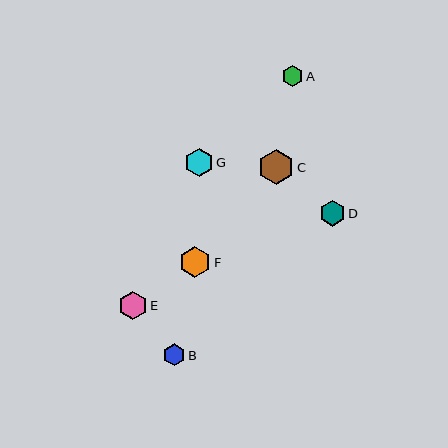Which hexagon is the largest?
Hexagon C is the largest with a size of approximately 36 pixels.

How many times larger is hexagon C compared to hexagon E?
Hexagon C is approximately 1.3 times the size of hexagon E.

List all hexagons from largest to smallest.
From largest to smallest: C, F, E, G, D, B, A.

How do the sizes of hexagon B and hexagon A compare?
Hexagon B and hexagon A are approximately the same size.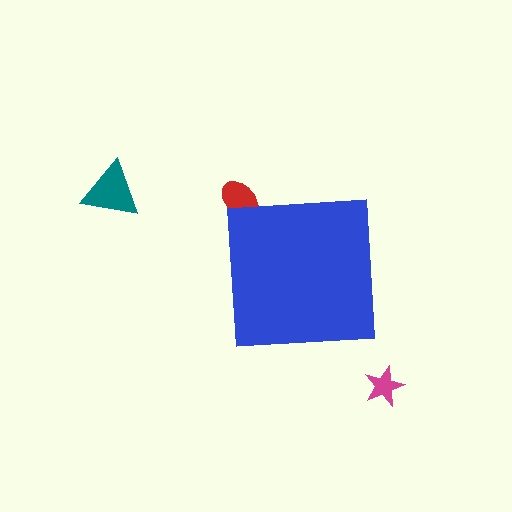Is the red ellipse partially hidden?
Yes, the red ellipse is partially hidden behind the blue square.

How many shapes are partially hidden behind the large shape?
1 shape is partially hidden.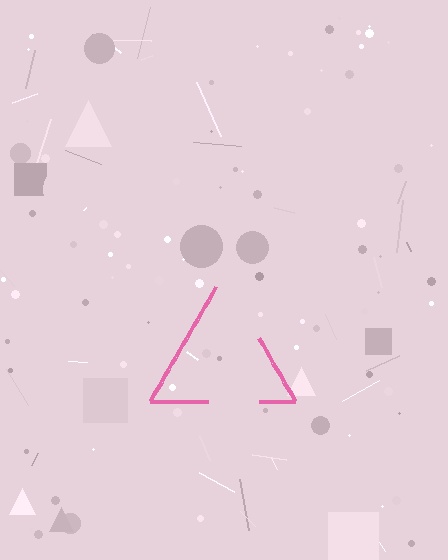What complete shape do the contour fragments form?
The contour fragments form a triangle.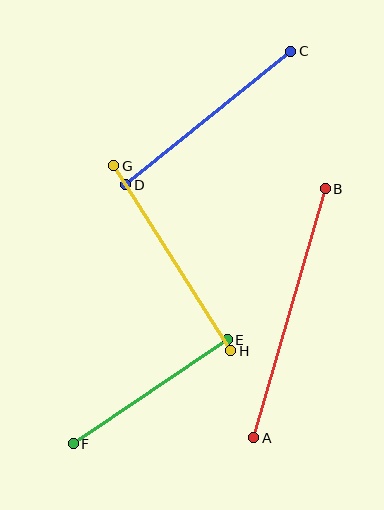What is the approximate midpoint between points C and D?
The midpoint is at approximately (208, 118) pixels.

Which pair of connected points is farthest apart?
Points A and B are farthest apart.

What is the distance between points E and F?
The distance is approximately 186 pixels.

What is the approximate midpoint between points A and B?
The midpoint is at approximately (290, 313) pixels.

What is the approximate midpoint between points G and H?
The midpoint is at approximately (172, 258) pixels.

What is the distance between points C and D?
The distance is approximately 212 pixels.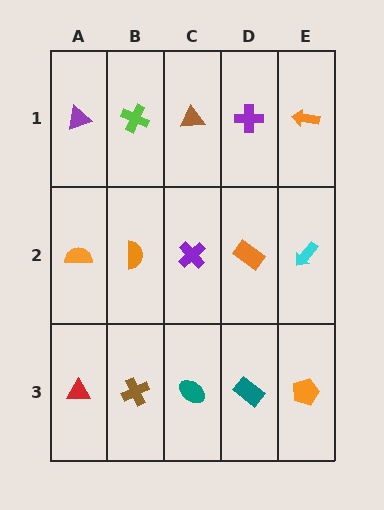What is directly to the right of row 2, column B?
A purple cross.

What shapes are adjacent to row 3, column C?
A purple cross (row 2, column C), a brown cross (row 3, column B), a teal rectangle (row 3, column D).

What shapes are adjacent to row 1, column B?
An orange semicircle (row 2, column B), a purple triangle (row 1, column A), a brown triangle (row 1, column C).